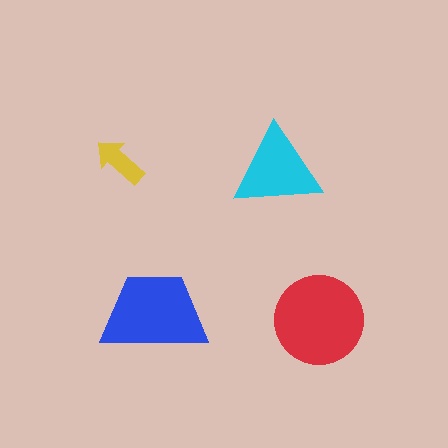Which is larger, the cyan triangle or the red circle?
The red circle.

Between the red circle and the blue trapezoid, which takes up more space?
The red circle.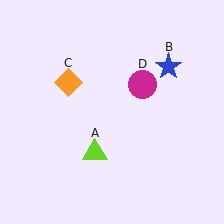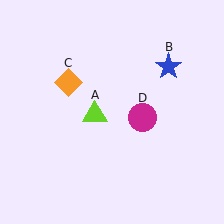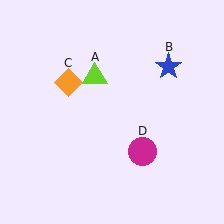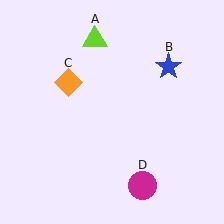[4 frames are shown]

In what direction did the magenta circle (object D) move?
The magenta circle (object D) moved down.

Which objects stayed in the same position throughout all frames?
Blue star (object B) and orange diamond (object C) remained stationary.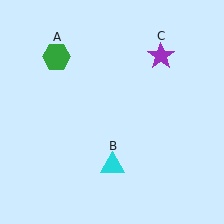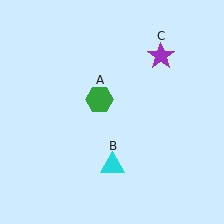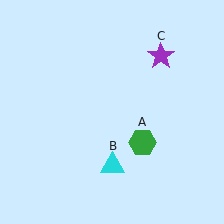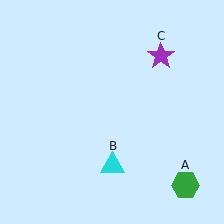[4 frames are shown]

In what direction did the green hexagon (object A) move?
The green hexagon (object A) moved down and to the right.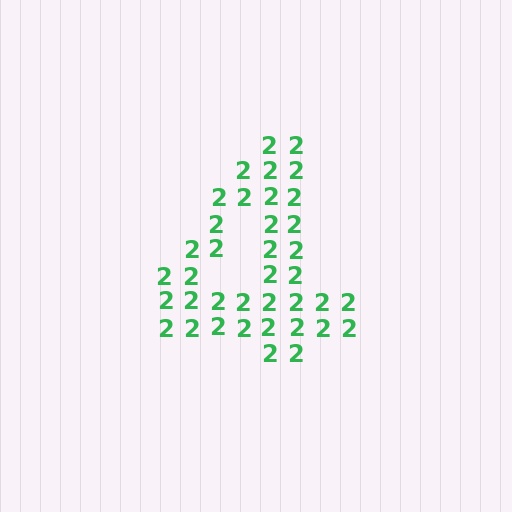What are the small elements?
The small elements are digit 2's.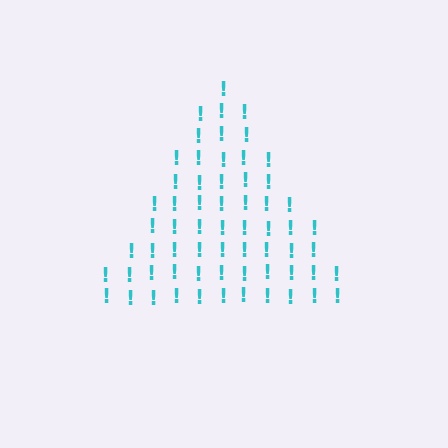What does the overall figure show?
The overall figure shows a triangle.